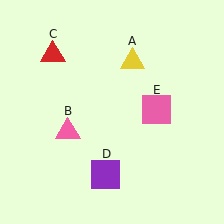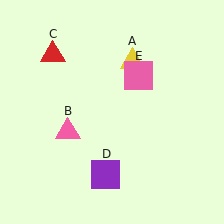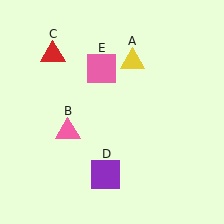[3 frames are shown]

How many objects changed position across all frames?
1 object changed position: pink square (object E).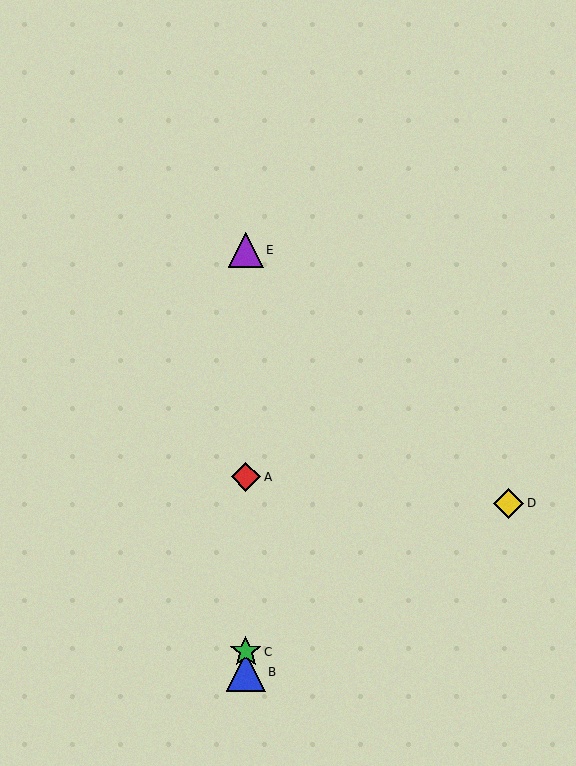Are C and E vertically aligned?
Yes, both are at x≈246.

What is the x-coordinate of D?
Object D is at x≈509.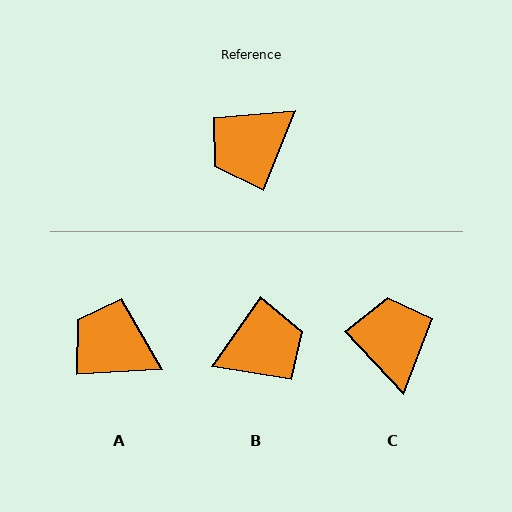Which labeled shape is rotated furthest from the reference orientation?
B, about 166 degrees away.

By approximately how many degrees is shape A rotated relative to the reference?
Approximately 65 degrees clockwise.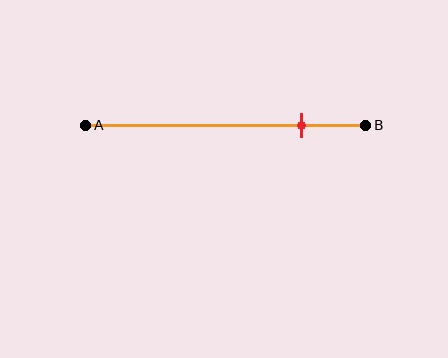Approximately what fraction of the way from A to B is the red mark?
The red mark is approximately 75% of the way from A to B.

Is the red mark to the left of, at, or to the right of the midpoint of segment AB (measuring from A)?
The red mark is to the right of the midpoint of segment AB.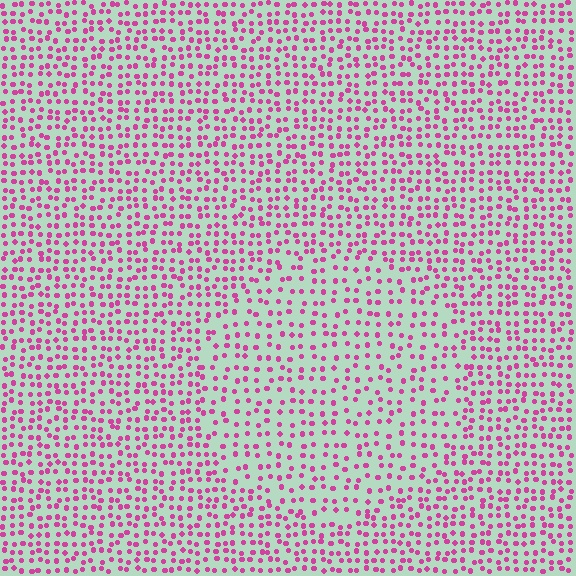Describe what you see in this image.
The image contains small magenta elements arranged at two different densities. A circle-shaped region is visible where the elements are less densely packed than the surrounding area.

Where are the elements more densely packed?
The elements are more densely packed outside the circle boundary.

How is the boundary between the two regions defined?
The boundary is defined by a change in element density (approximately 1.5x ratio). All elements are the same color, size, and shape.